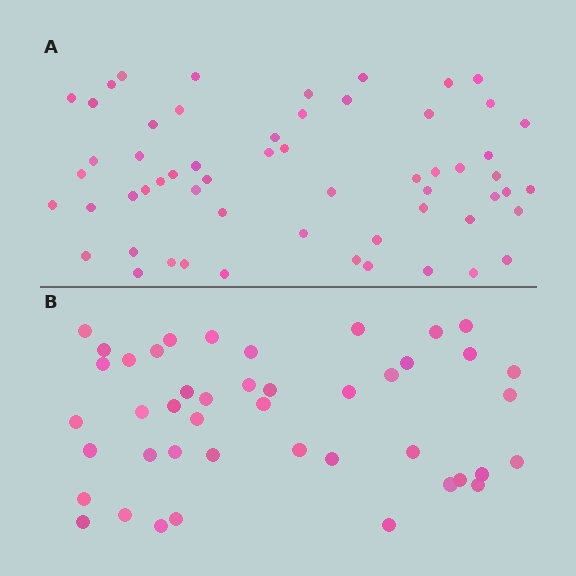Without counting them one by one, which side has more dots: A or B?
Region A (the top region) has more dots.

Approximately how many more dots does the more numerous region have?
Region A has approximately 15 more dots than region B.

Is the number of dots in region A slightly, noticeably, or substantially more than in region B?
Region A has noticeably more, but not dramatically so. The ratio is roughly 1.3 to 1.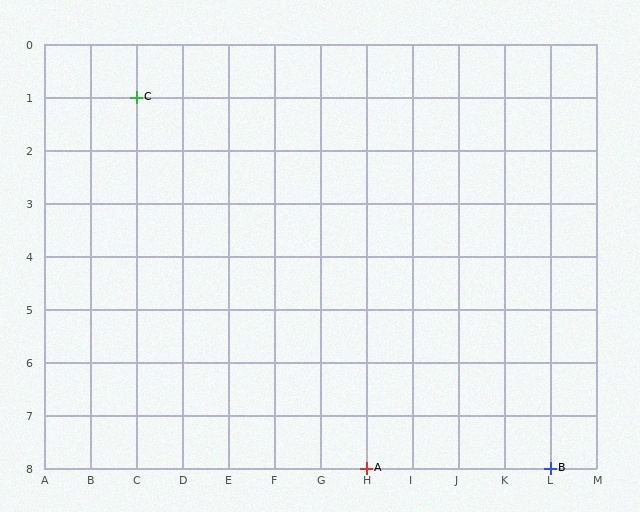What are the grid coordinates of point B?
Point B is at grid coordinates (L, 8).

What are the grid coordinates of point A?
Point A is at grid coordinates (H, 8).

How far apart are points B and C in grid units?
Points B and C are 9 columns and 7 rows apart (about 11.4 grid units diagonally).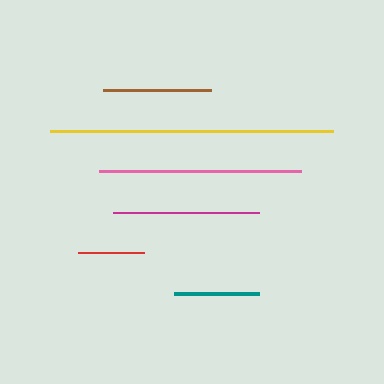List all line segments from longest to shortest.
From longest to shortest: yellow, pink, magenta, brown, teal, red.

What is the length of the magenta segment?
The magenta segment is approximately 146 pixels long.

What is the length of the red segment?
The red segment is approximately 66 pixels long.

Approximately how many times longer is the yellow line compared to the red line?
The yellow line is approximately 4.3 times the length of the red line.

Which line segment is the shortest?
The red line is the shortest at approximately 66 pixels.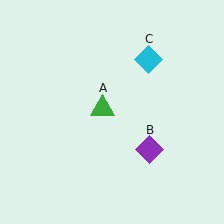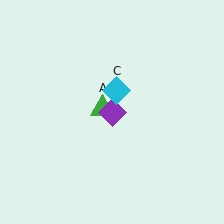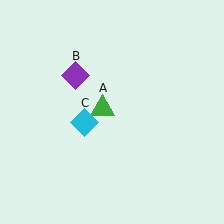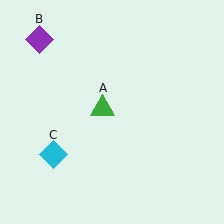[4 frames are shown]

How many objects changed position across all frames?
2 objects changed position: purple diamond (object B), cyan diamond (object C).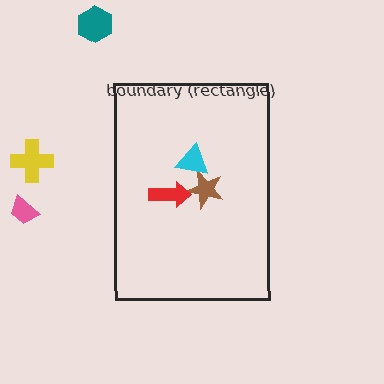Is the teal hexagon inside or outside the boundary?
Outside.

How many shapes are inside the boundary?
3 inside, 3 outside.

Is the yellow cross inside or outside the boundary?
Outside.